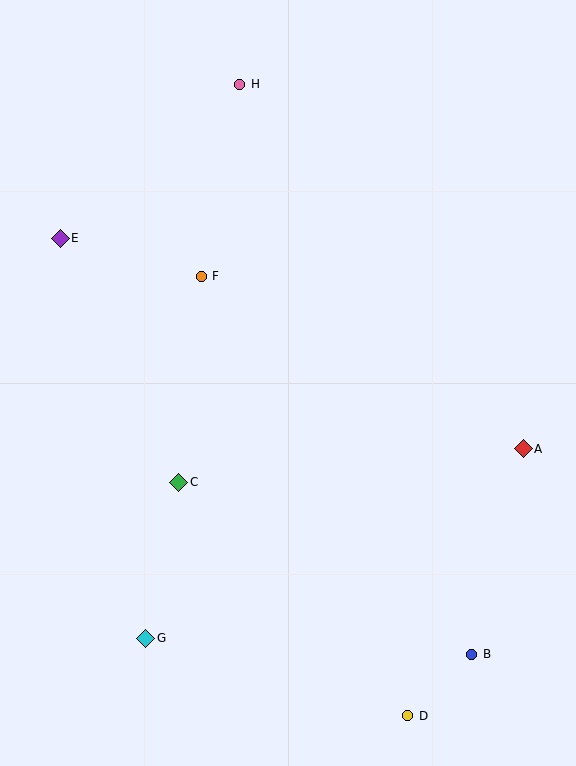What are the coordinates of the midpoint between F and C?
The midpoint between F and C is at (190, 379).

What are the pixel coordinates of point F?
Point F is at (201, 276).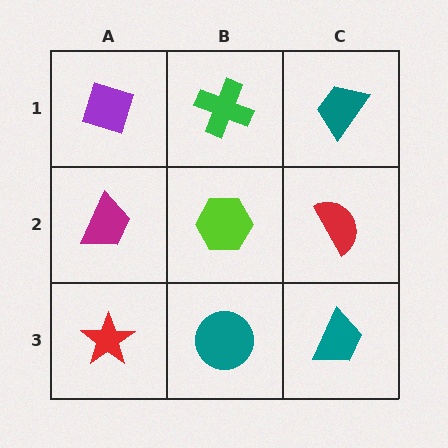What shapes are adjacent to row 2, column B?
A green cross (row 1, column B), a teal circle (row 3, column B), a magenta trapezoid (row 2, column A), a red semicircle (row 2, column C).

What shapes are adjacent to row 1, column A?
A magenta trapezoid (row 2, column A), a green cross (row 1, column B).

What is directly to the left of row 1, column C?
A green cross.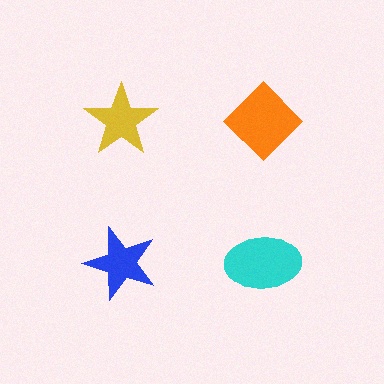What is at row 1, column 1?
A yellow star.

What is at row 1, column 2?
An orange diamond.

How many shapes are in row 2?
2 shapes.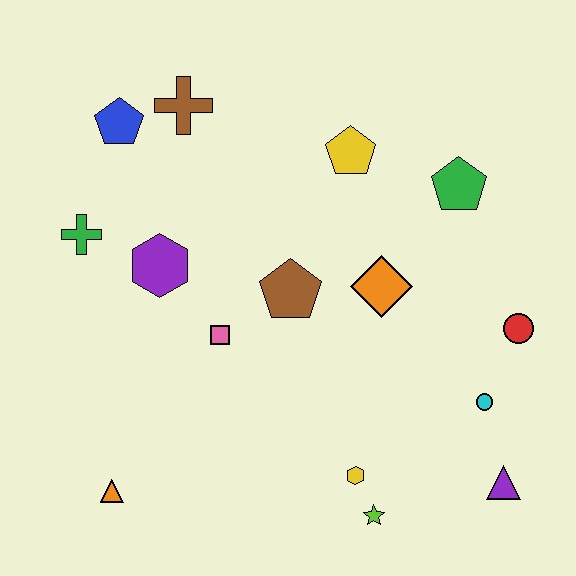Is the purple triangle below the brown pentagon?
Yes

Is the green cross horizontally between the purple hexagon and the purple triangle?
No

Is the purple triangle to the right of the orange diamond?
Yes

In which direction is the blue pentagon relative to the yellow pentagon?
The blue pentagon is to the left of the yellow pentagon.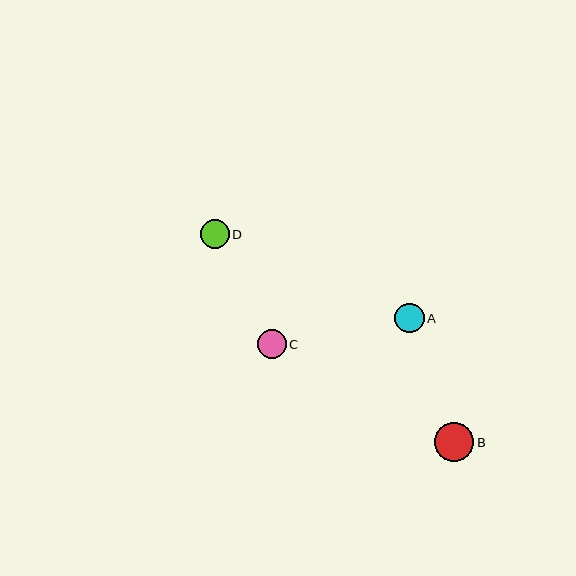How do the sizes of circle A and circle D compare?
Circle A and circle D are approximately the same size.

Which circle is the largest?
Circle B is the largest with a size of approximately 39 pixels.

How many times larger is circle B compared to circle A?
Circle B is approximately 1.3 times the size of circle A.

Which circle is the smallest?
Circle D is the smallest with a size of approximately 29 pixels.